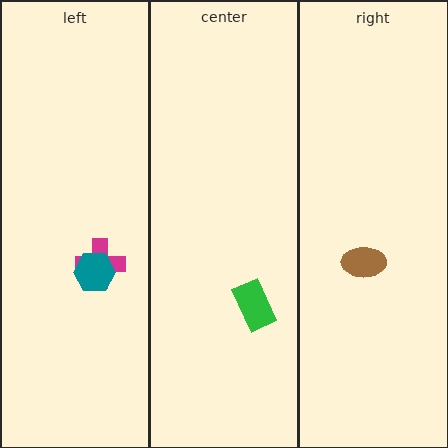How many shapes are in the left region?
2.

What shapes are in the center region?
The green rectangle.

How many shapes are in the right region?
1.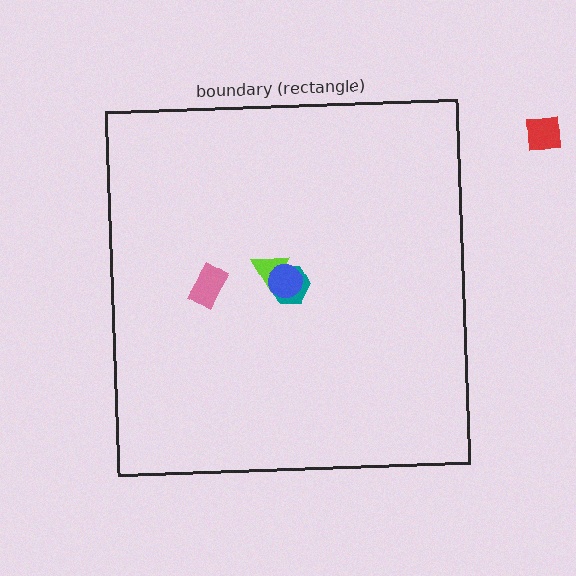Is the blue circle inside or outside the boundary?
Inside.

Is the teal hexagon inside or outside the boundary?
Inside.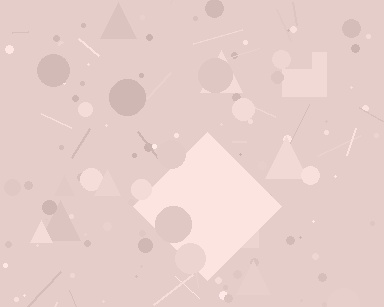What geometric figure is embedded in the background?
A diamond is embedded in the background.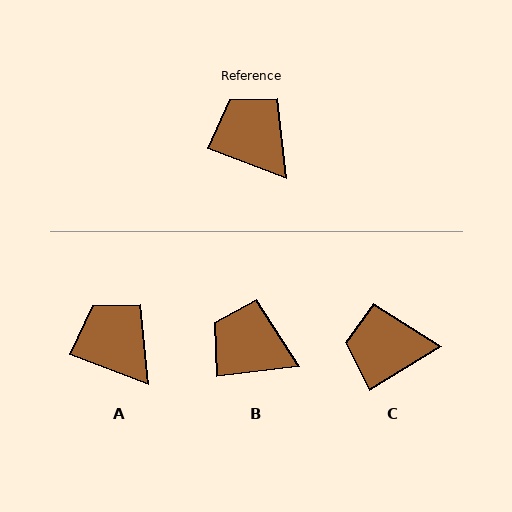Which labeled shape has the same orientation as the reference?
A.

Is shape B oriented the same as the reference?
No, it is off by about 27 degrees.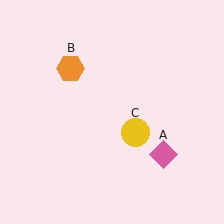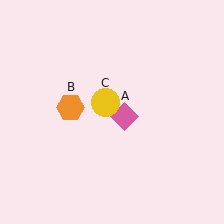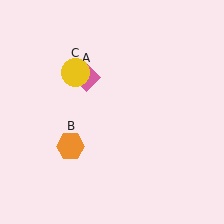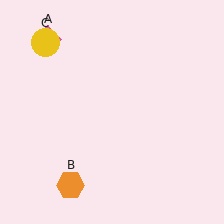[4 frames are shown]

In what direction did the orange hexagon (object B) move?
The orange hexagon (object B) moved down.